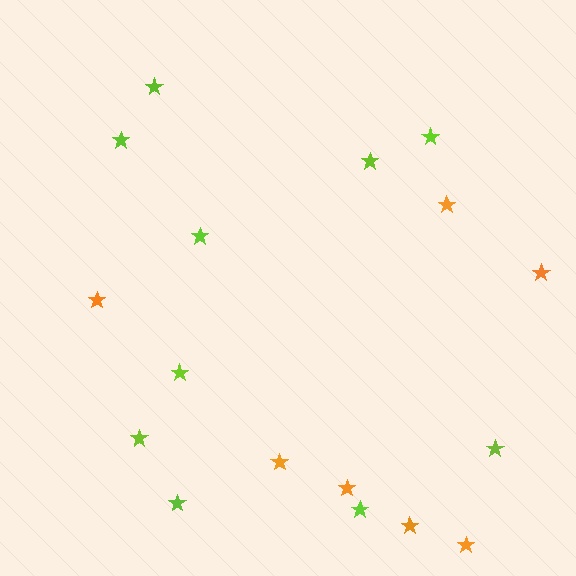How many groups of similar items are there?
There are 2 groups: one group of orange stars (7) and one group of lime stars (10).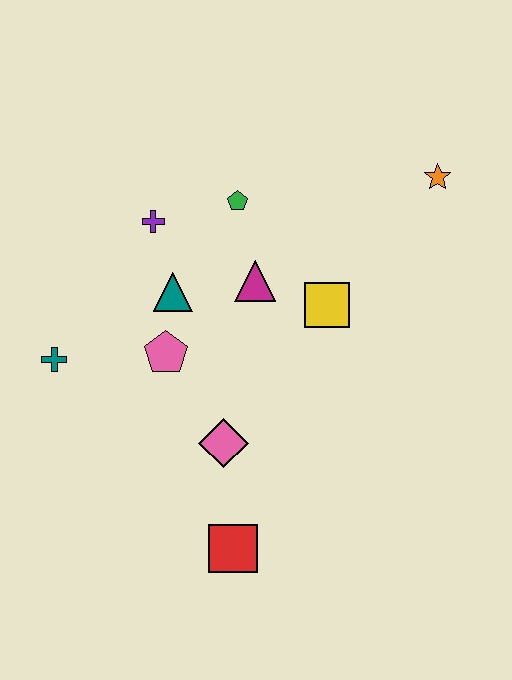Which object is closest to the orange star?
The yellow square is closest to the orange star.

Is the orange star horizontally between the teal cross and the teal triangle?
No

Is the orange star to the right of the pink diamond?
Yes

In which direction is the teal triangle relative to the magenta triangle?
The teal triangle is to the left of the magenta triangle.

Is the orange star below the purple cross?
No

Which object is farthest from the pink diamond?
The orange star is farthest from the pink diamond.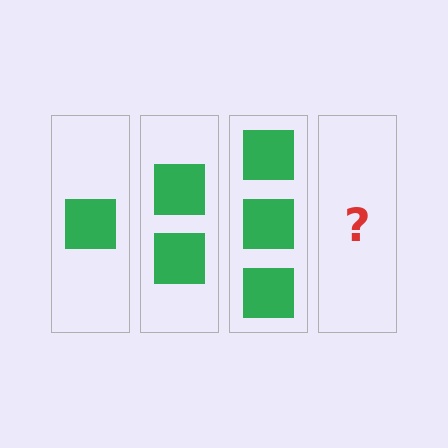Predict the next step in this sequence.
The next step is 4 squares.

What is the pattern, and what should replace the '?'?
The pattern is that each step adds one more square. The '?' should be 4 squares.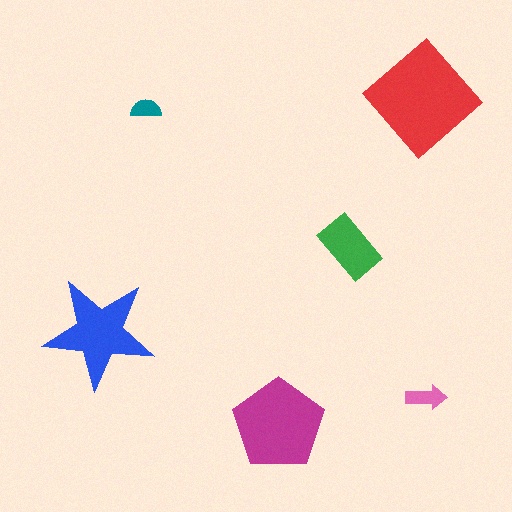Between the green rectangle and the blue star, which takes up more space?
The blue star.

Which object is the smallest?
The teal semicircle.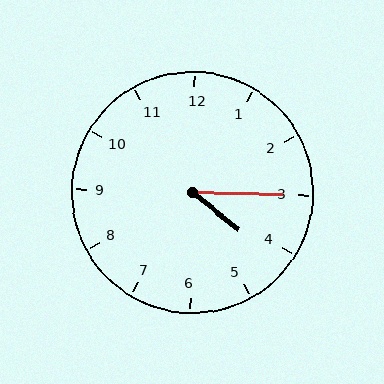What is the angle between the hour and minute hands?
Approximately 38 degrees.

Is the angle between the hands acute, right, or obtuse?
It is acute.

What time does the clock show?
4:15.